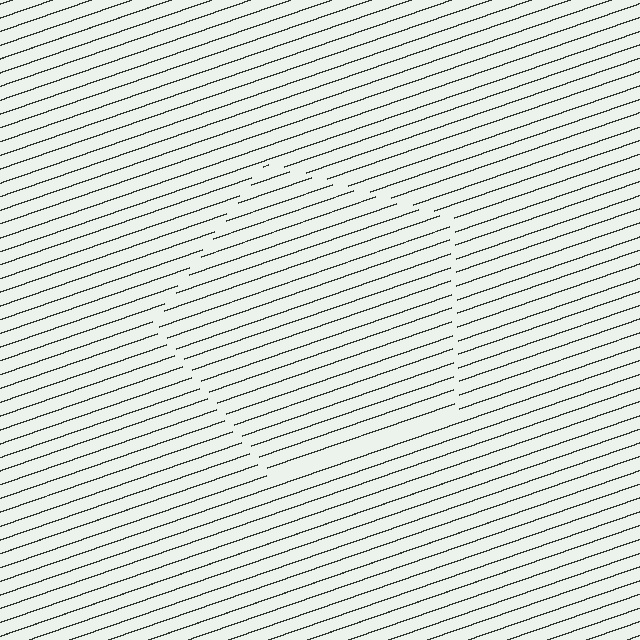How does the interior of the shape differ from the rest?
The interior of the shape contains the same grating, shifted by half a period — the contour is defined by the phase discontinuity where line-ends from the inner and outer gratings abut.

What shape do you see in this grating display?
An illusory pentagon. The interior of the shape contains the same grating, shifted by half a period — the contour is defined by the phase discontinuity where line-ends from the inner and outer gratings abut.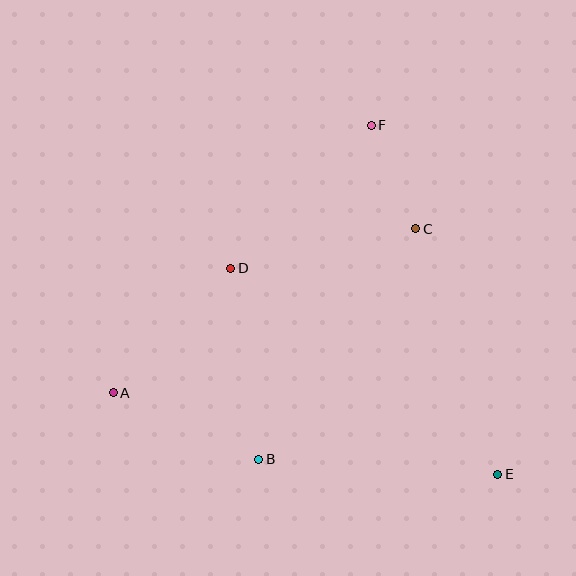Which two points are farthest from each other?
Points A and E are farthest from each other.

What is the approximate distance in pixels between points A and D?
The distance between A and D is approximately 171 pixels.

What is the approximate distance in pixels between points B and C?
The distance between B and C is approximately 279 pixels.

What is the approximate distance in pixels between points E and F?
The distance between E and F is approximately 371 pixels.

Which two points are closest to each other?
Points C and F are closest to each other.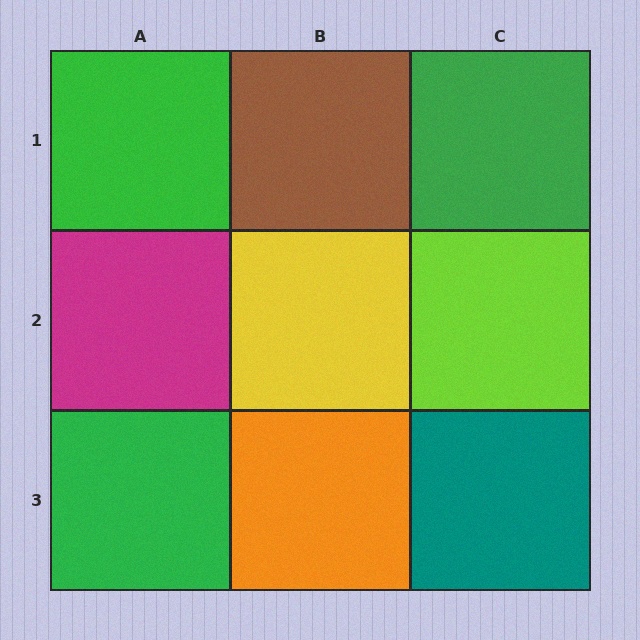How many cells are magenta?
1 cell is magenta.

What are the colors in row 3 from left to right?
Green, orange, teal.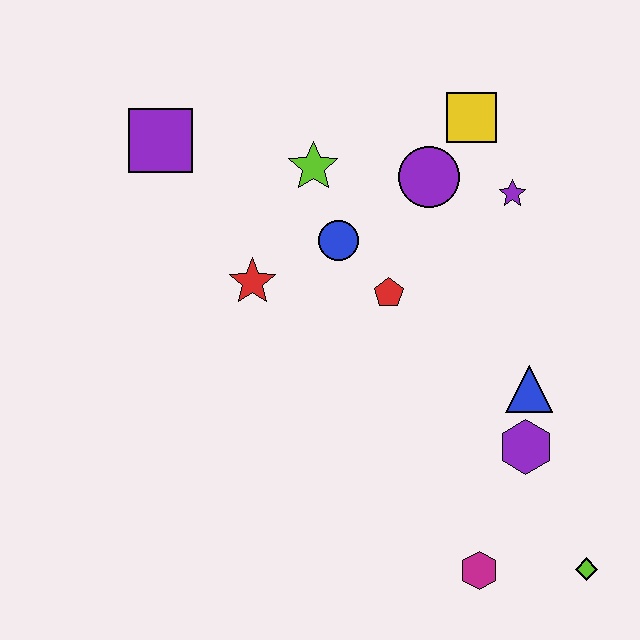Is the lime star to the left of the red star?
No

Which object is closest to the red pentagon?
The blue circle is closest to the red pentagon.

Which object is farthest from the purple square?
The lime diamond is farthest from the purple square.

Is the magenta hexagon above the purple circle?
No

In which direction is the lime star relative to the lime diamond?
The lime star is above the lime diamond.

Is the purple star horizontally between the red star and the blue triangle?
Yes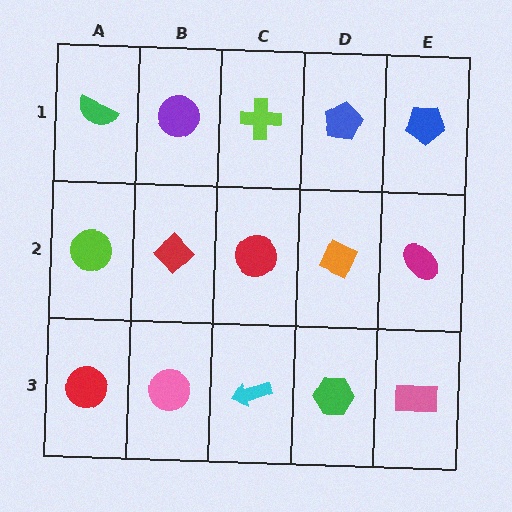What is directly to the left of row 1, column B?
A green semicircle.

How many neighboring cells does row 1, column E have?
2.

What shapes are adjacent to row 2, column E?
A blue pentagon (row 1, column E), a pink rectangle (row 3, column E), an orange diamond (row 2, column D).